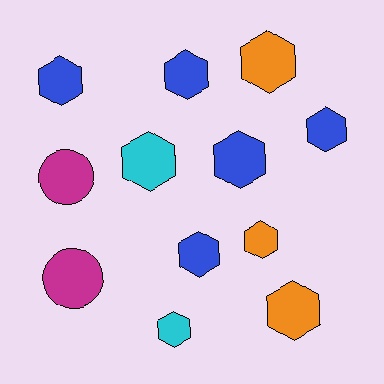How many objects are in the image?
There are 12 objects.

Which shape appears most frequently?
Hexagon, with 10 objects.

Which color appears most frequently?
Blue, with 5 objects.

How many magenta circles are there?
There are 2 magenta circles.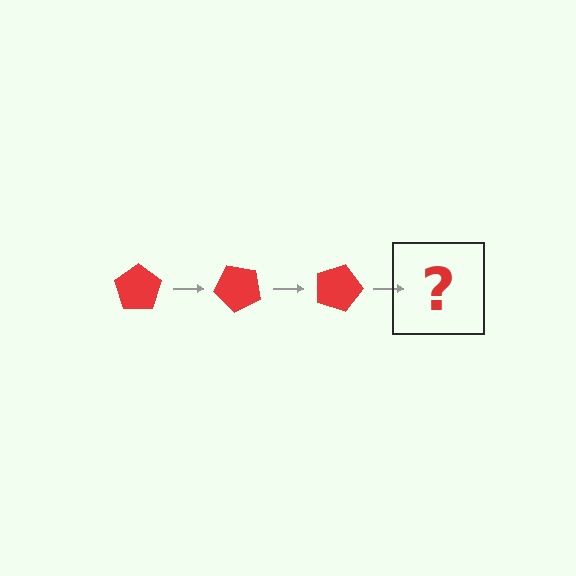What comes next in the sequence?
The next element should be a red pentagon rotated 135 degrees.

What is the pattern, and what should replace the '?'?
The pattern is that the pentagon rotates 45 degrees each step. The '?' should be a red pentagon rotated 135 degrees.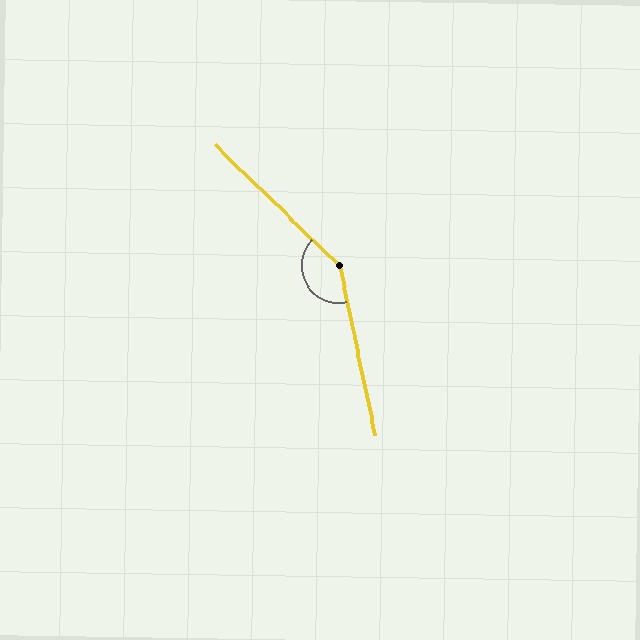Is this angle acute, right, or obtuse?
It is obtuse.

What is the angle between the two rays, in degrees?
Approximately 146 degrees.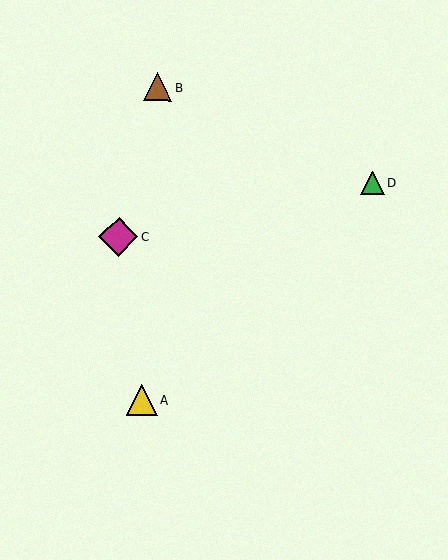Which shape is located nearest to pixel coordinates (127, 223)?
The magenta diamond (labeled C) at (119, 237) is nearest to that location.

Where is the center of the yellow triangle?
The center of the yellow triangle is at (142, 400).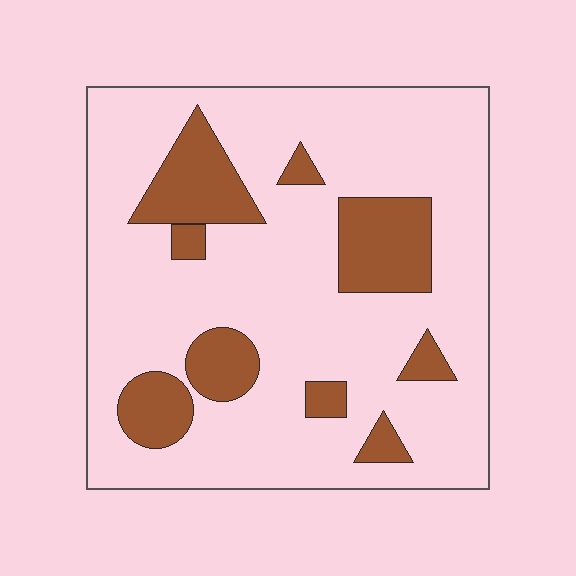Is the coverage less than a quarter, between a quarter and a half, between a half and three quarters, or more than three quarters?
Less than a quarter.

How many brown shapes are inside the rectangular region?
9.